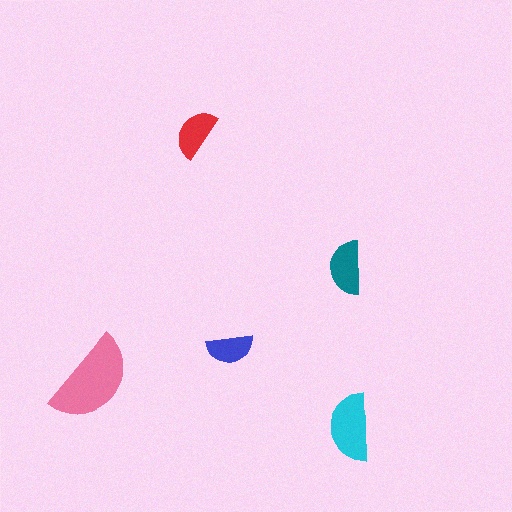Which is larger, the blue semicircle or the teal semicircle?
The teal one.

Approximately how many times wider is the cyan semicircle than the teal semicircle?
About 1.5 times wider.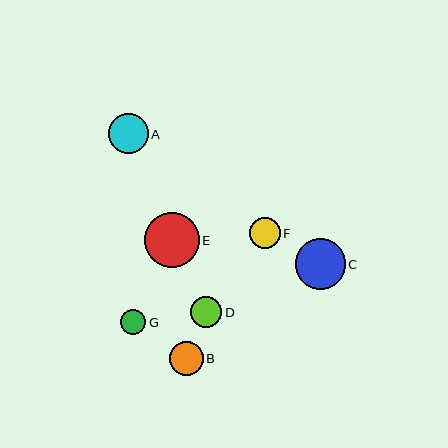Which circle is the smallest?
Circle G is the smallest with a size of approximately 26 pixels.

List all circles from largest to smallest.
From largest to smallest: E, C, A, B, D, F, G.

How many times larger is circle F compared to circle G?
Circle F is approximately 1.2 times the size of circle G.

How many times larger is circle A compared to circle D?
Circle A is approximately 1.3 times the size of circle D.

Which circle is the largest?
Circle E is the largest with a size of approximately 55 pixels.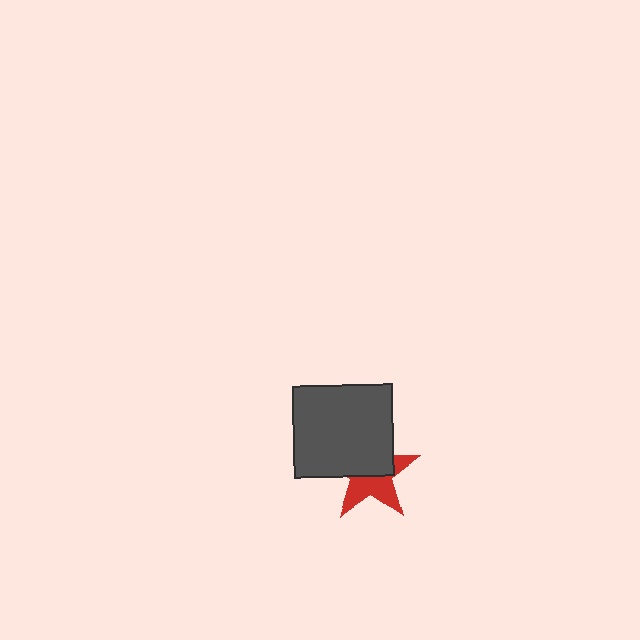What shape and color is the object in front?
The object in front is a dark gray rectangle.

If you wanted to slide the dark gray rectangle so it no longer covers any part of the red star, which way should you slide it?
Slide it up — that is the most direct way to separate the two shapes.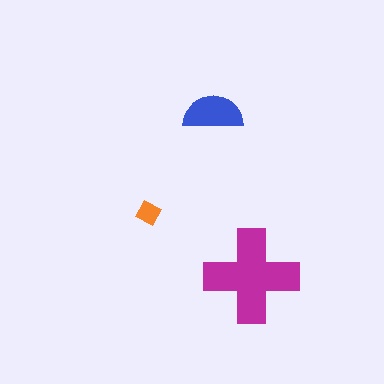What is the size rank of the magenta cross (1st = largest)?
1st.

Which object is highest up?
The blue semicircle is topmost.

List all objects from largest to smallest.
The magenta cross, the blue semicircle, the orange diamond.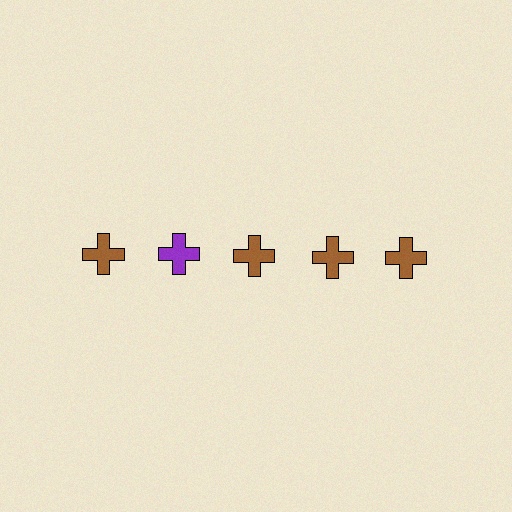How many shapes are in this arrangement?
There are 5 shapes arranged in a grid pattern.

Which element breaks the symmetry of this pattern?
The purple cross in the top row, second from left column breaks the symmetry. All other shapes are brown crosses.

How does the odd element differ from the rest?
It has a different color: purple instead of brown.